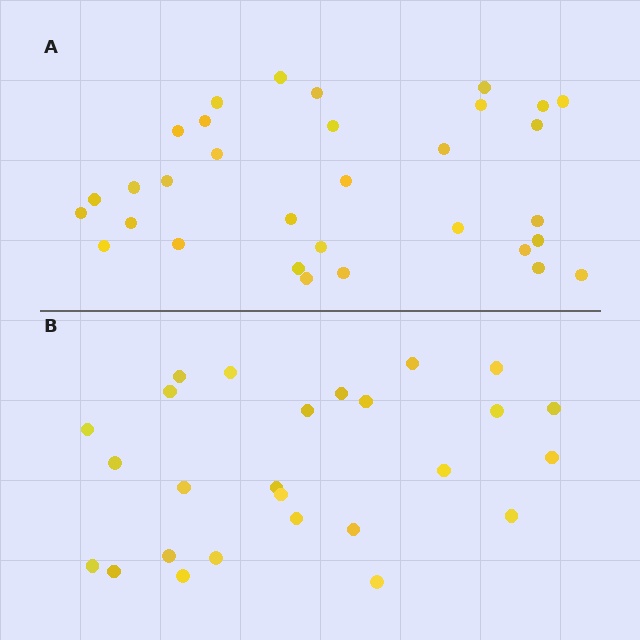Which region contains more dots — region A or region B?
Region A (the top region) has more dots.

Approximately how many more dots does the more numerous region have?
Region A has about 6 more dots than region B.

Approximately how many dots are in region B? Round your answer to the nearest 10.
About 30 dots. (The exact count is 26, which rounds to 30.)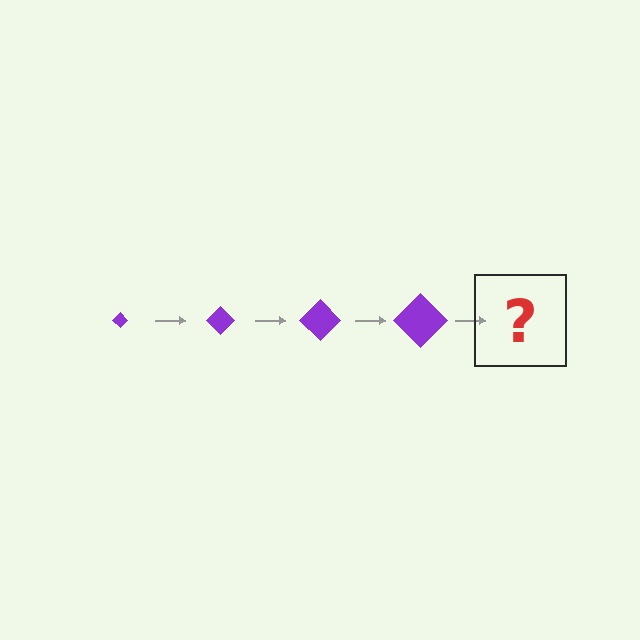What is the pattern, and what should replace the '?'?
The pattern is that the diamond gets progressively larger each step. The '?' should be a purple diamond, larger than the previous one.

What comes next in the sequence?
The next element should be a purple diamond, larger than the previous one.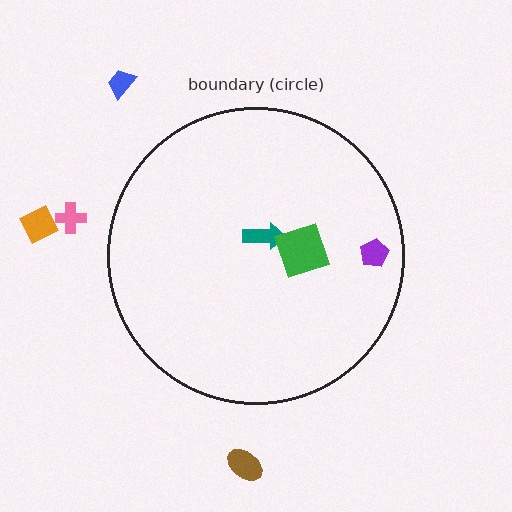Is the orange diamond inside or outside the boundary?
Outside.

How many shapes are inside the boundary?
3 inside, 4 outside.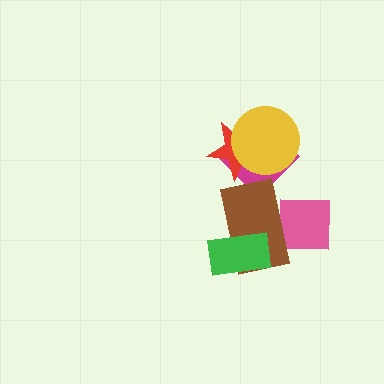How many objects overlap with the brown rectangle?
3 objects overlap with the brown rectangle.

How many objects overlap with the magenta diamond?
3 objects overlap with the magenta diamond.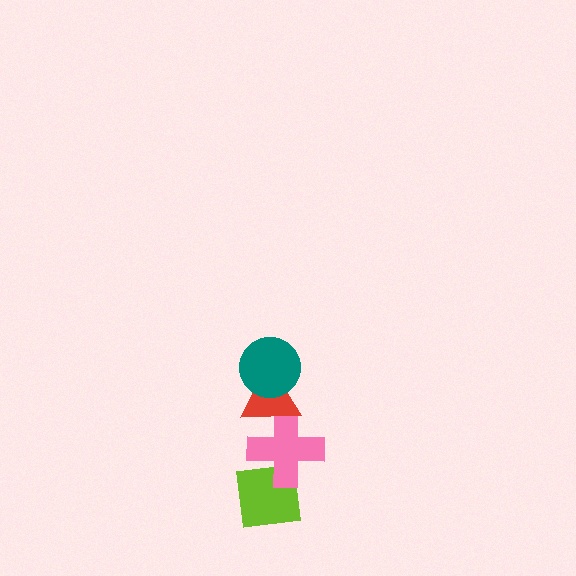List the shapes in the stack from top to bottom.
From top to bottom: the teal circle, the red triangle, the pink cross, the lime square.